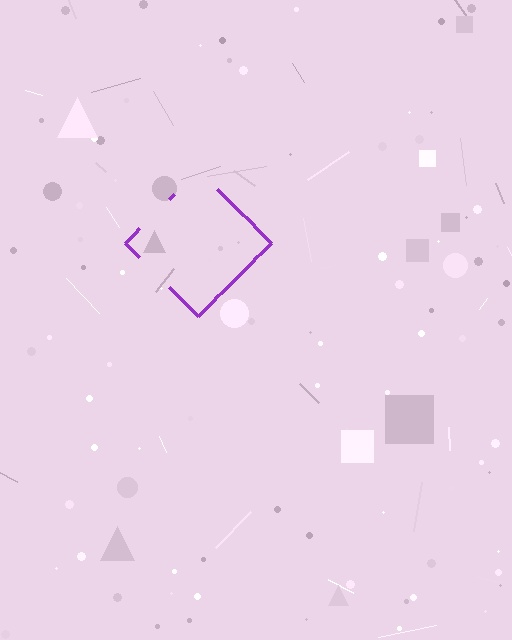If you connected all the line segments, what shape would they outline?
They would outline a diamond.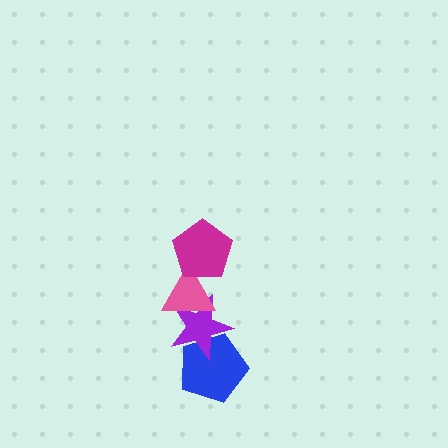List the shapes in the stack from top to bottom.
From top to bottom: the magenta pentagon, the pink triangle, the purple star, the blue pentagon.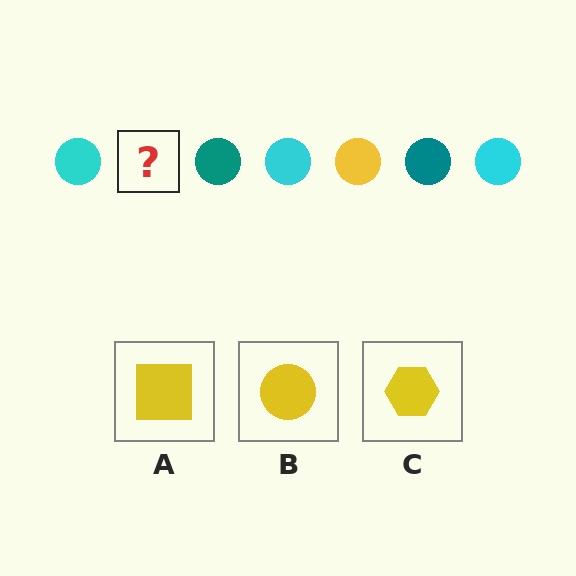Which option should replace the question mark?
Option B.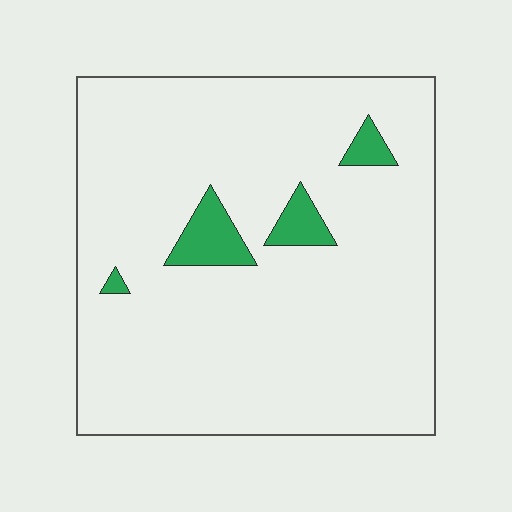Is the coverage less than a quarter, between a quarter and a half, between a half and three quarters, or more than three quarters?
Less than a quarter.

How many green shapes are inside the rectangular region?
4.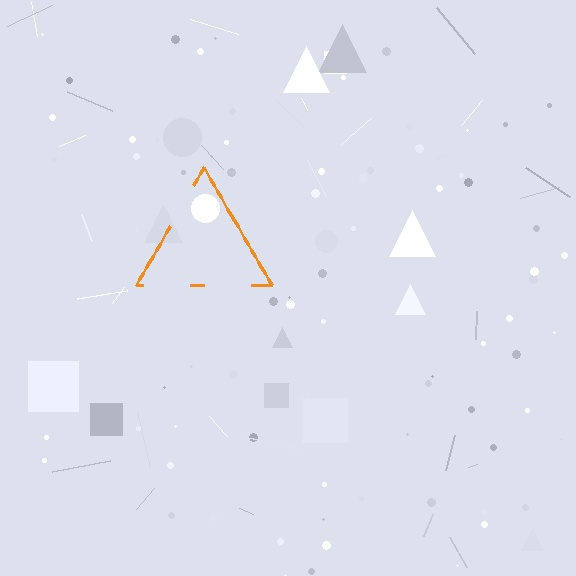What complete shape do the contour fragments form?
The contour fragments form a triangle.